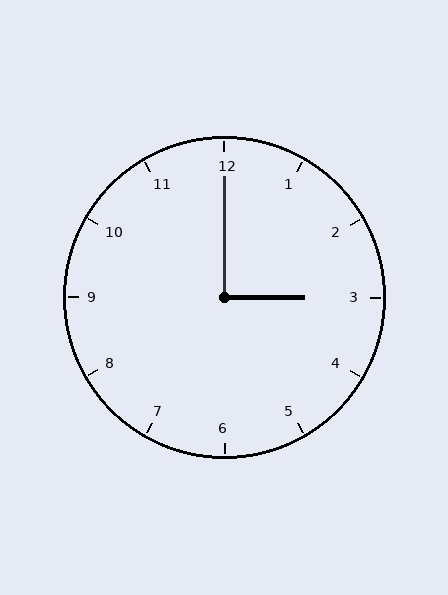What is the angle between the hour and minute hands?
Approximately 90 degrees.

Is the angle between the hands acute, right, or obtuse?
It is right.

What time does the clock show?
3:00.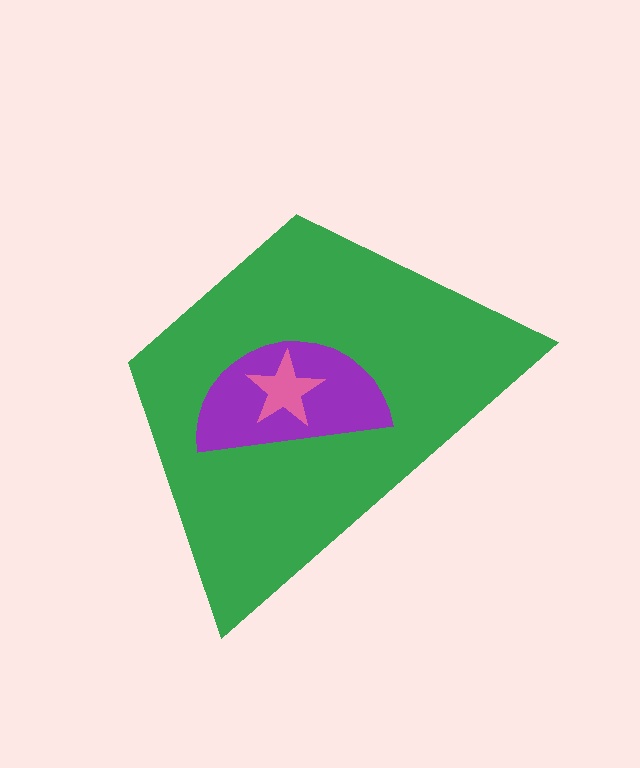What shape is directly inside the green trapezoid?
The purple semicircle.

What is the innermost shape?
The pink star.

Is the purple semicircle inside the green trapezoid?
Yes.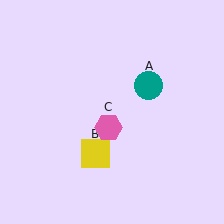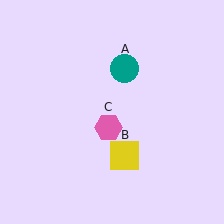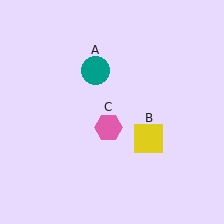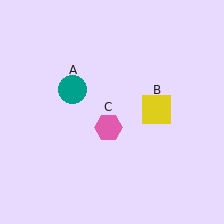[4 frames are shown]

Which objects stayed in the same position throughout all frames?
Pink hexagon (object C) remained stationary.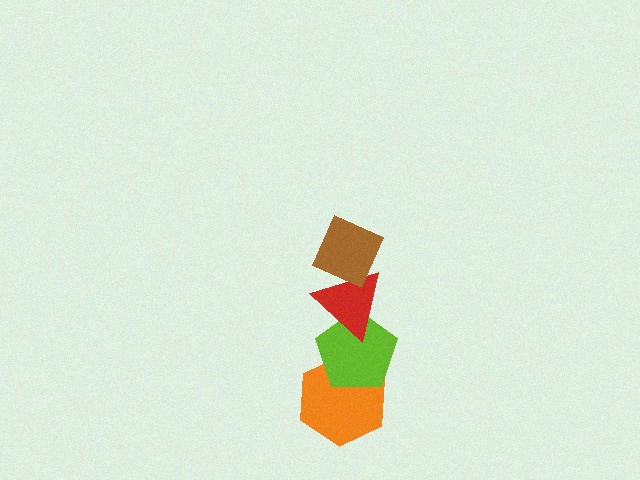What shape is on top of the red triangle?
The brown diamond is on top of the red triangle.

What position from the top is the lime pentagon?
The lime pentagon is 3rd from the top.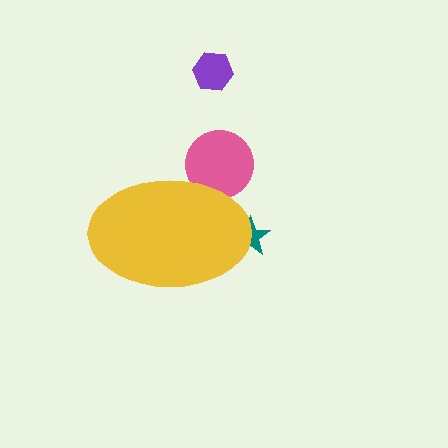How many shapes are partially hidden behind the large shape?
2 shapes are partially hidden.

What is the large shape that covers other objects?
A yellow ellipse.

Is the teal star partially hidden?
Yes, the teal star is partially hidden behind the yellow ellipse.